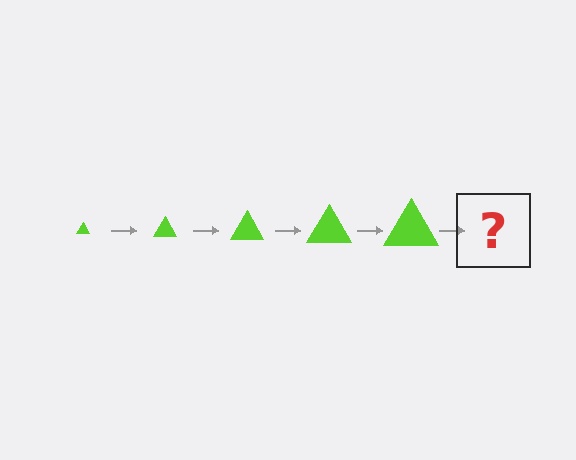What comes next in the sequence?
The next element should be a lime triangle, larger than the previous one.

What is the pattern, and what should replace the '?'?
The pattern is that the triangle gets progressively larger each step. The '?' should be a lime triangle, larger than the previous one.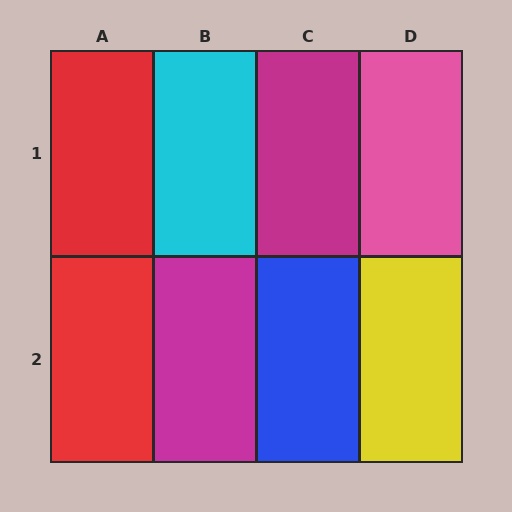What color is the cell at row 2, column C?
Blue.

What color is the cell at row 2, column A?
Red.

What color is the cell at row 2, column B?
Magenta.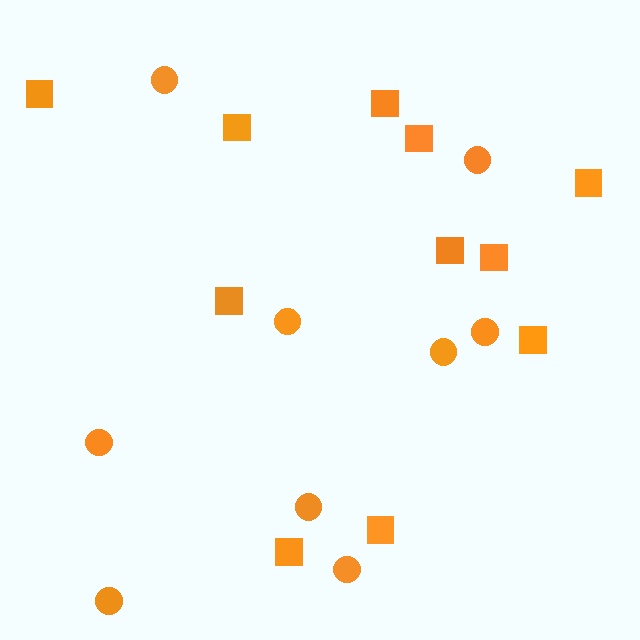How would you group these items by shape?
There are 2 groups: one group of squares (11) and one group of circles (9).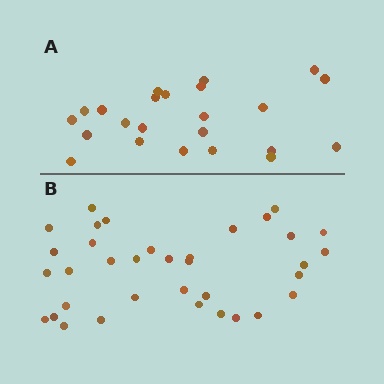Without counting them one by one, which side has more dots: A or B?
Region B (the bottom region) has more dots.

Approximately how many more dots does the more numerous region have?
Region B has roughly 12 or so more dots than region A.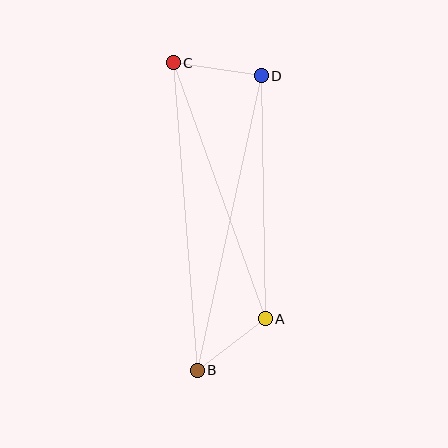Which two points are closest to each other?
Points A and B are closest to each other.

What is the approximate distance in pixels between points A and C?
The distance between A and C is approximately 272 pixels.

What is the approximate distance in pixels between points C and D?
The distance between C and D is approximately 89 pixels.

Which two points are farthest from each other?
Points B and C are farthest from each other.